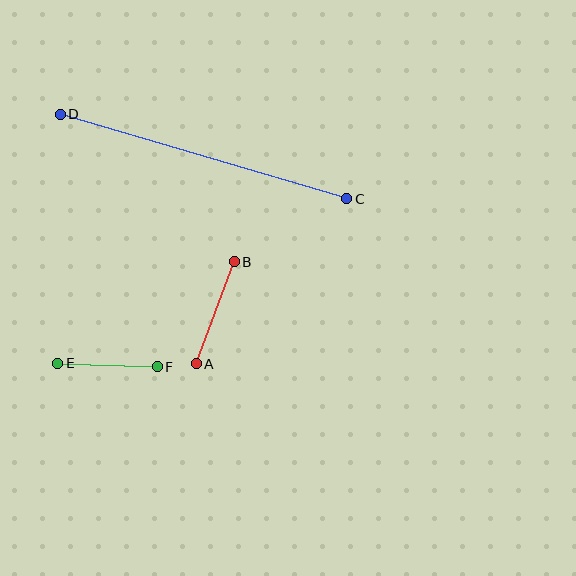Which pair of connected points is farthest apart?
Points C and D are farthest apart.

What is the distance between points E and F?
The distance is approximately 100 pixels.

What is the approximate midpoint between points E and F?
The midpoint is at approximately (108, 365) pixels.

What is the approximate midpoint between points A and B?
The midpoint is at approximately (215, 313) pixels.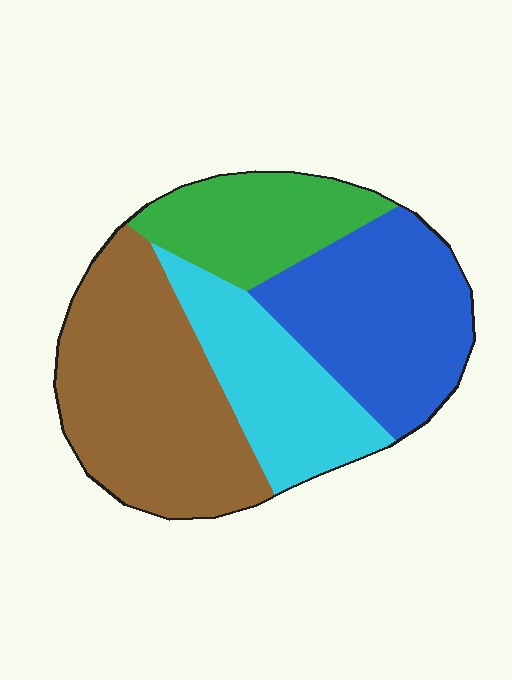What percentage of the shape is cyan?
Cyan takes up about one fifth (1/5) of the shape.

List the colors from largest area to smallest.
From largest to smallest: brown, blue, cyan, green.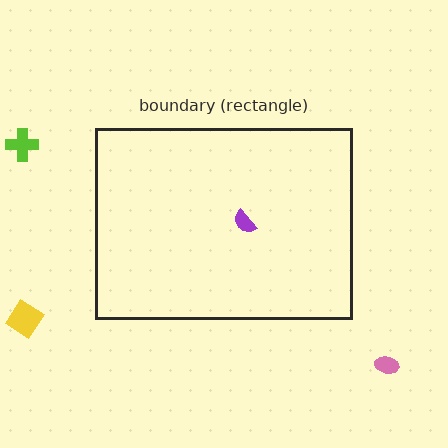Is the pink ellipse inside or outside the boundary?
Outside.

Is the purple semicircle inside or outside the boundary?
Inside.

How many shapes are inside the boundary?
1 inside, 3 outside.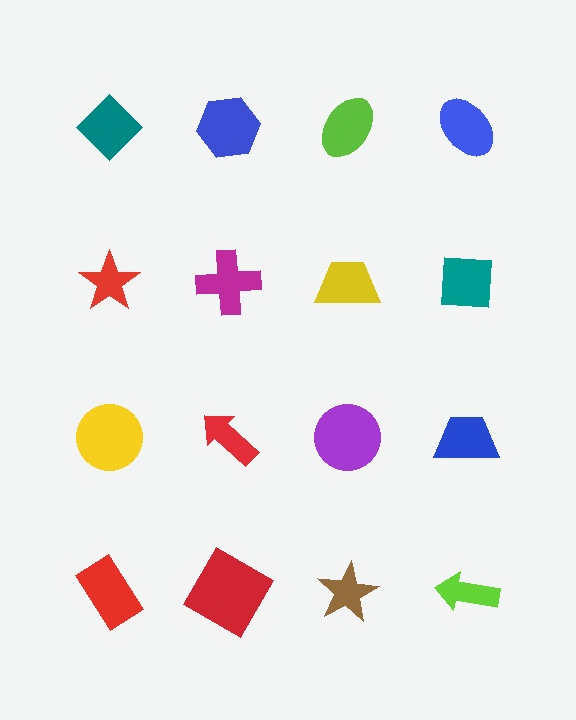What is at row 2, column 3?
A yellow trapezoid.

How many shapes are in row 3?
4 shapes.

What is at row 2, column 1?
A red star.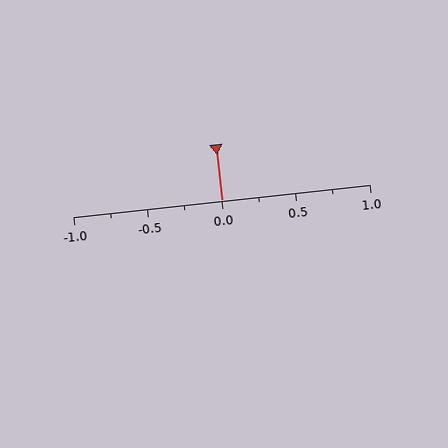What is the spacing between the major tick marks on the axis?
The major ticks are spaced 0.5 apart.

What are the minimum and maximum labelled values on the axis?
The axis runs from -1.0 to 1.0.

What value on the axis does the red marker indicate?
The marker indicates approximately 0.